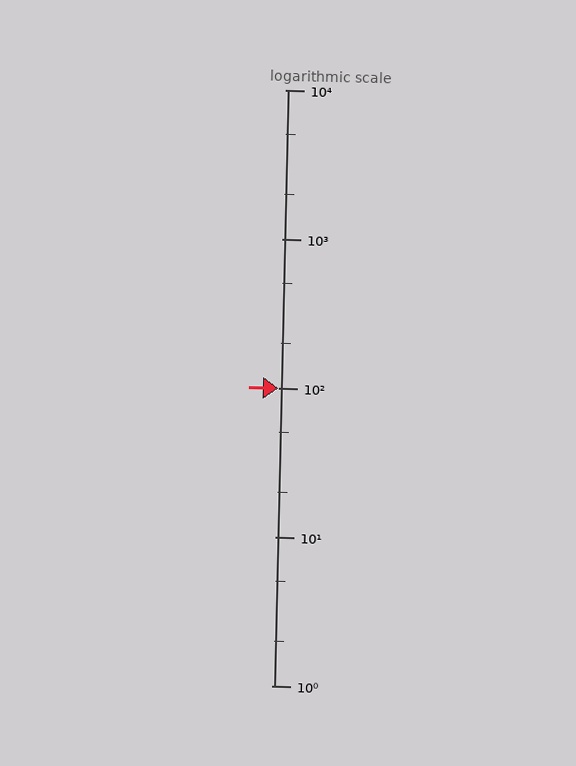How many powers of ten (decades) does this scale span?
The scale spans 4 decades, from 1 to 10000.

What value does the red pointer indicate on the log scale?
The pointer indicates approximately 100.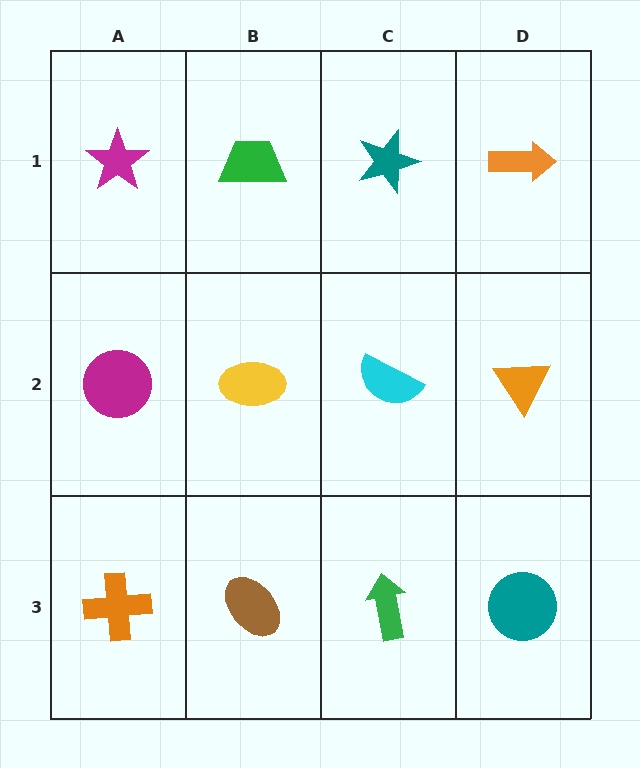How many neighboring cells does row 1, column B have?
3.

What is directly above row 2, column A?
A magenta star.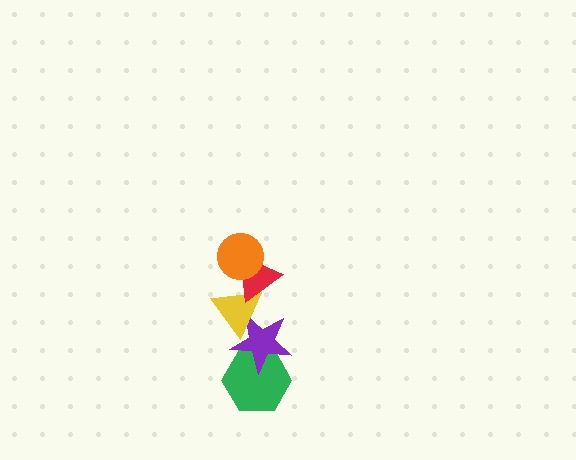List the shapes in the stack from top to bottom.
From top to bottom: the orange circle, the red triangle, the yellow triangle, the purple star, the green hexagon.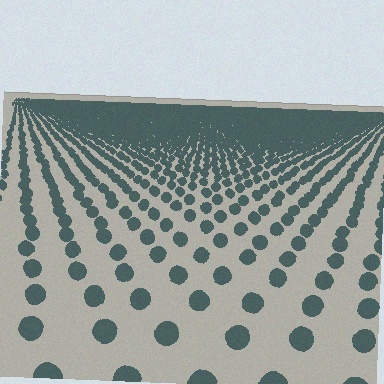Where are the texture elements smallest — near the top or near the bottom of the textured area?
Near the top.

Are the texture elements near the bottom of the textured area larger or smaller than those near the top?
Larger. Near the bottom, elements are closer to the viewer and appear at a bigger on-screen size.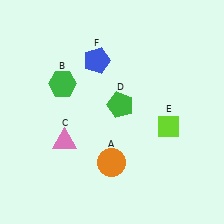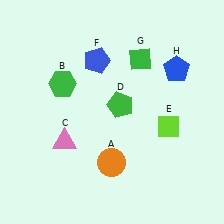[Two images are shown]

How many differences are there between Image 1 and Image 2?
There are 2 differences between the two images.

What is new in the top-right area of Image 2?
A green diamond (G) was added in the top-right area of Image 2.